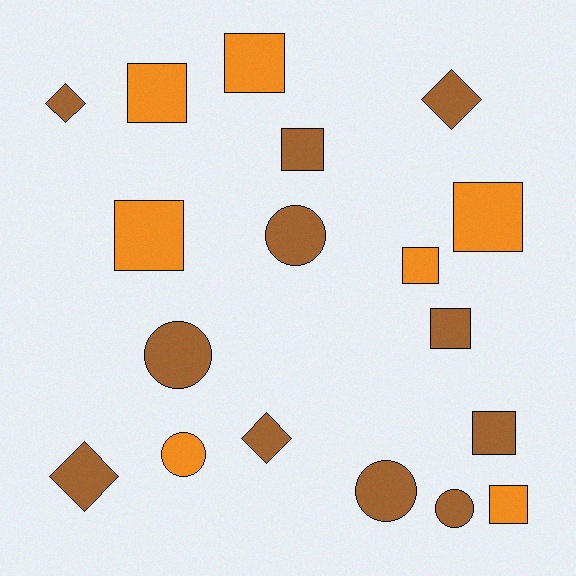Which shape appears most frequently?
Square, with 9 objects.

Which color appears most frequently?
Brown, with 11 objects.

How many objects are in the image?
There are 18 objects.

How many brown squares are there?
There are 3 brown squares.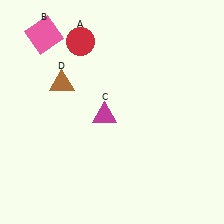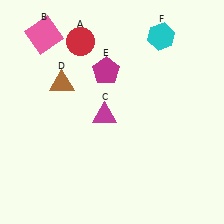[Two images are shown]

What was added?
A magenta pentagon (E), a cyan hexagon (F) were added in Image 2.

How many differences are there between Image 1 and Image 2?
There are 2 differences between the two images.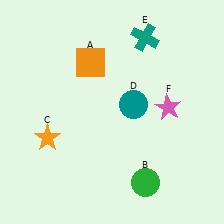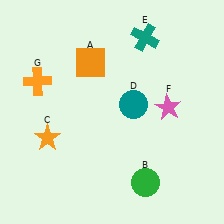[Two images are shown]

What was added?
An orange cross (G) was added in Image 2.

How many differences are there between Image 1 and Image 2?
There is 1 difference between the two images.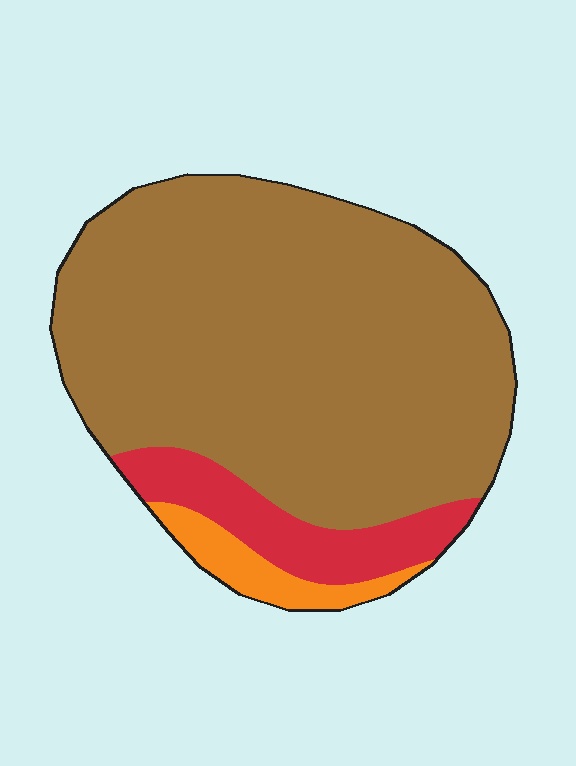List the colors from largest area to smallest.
From largest to smallest: brown, red, orange.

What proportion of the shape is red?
Red takes up about one eighth (1/8) of the shape.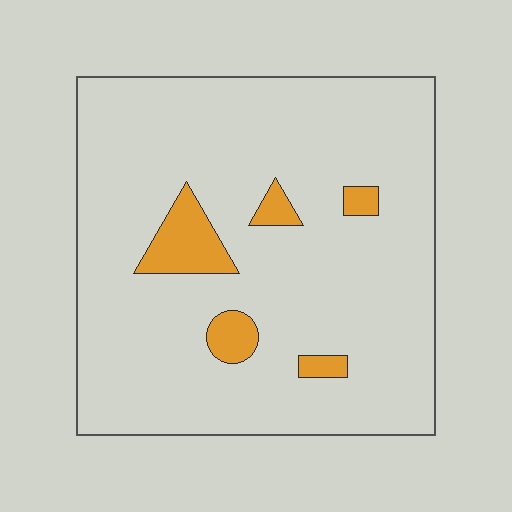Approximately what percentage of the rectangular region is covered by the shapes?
Approximately 10%.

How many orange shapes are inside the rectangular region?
5.